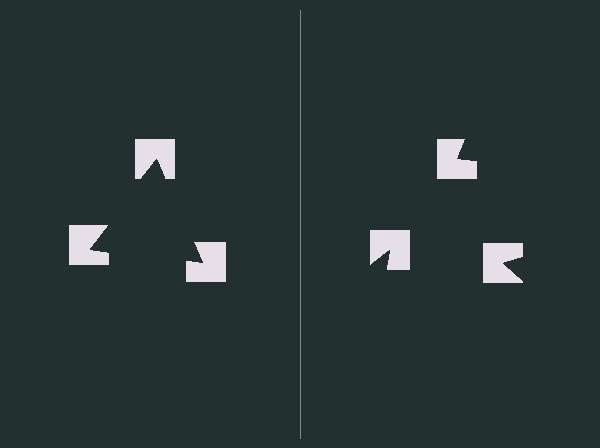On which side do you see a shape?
An illusory triangle appears on the left side. On the right side the wedge cuts are rotated, so no coherent shape forms.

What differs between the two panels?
The notched squares are positioned identically on both sides; only the wedge orientations differ. On the left they align to a triangle; on the right they are misaligned.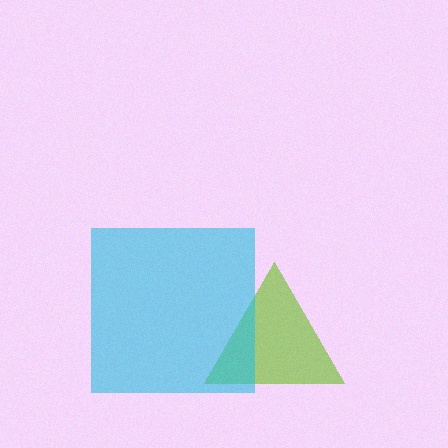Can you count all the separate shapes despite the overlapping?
Yes, there are 2 separate shapes.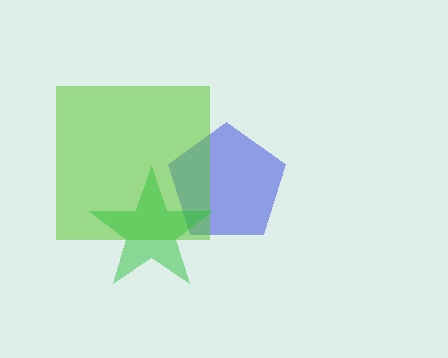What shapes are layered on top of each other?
The layered shapes are: a blue pentagon, a lime square, a green star.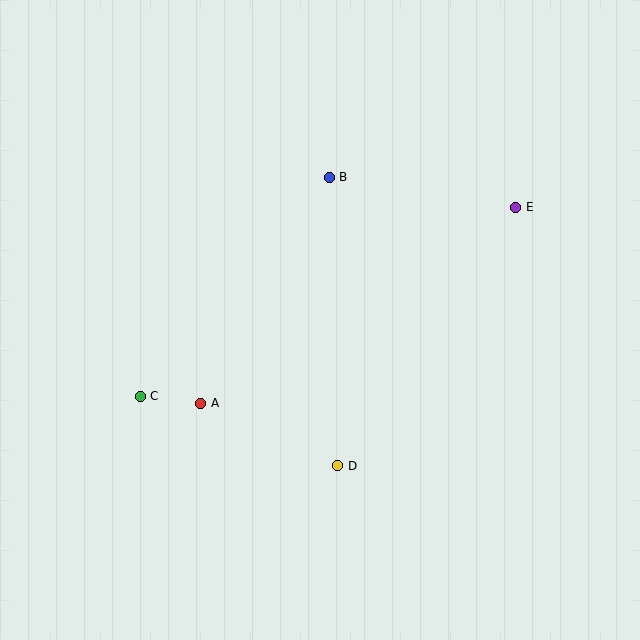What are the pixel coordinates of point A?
Point A is at (201, 403).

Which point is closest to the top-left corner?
Point B is closest to the top-left corner.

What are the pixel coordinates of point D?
Point D is at (338, 466).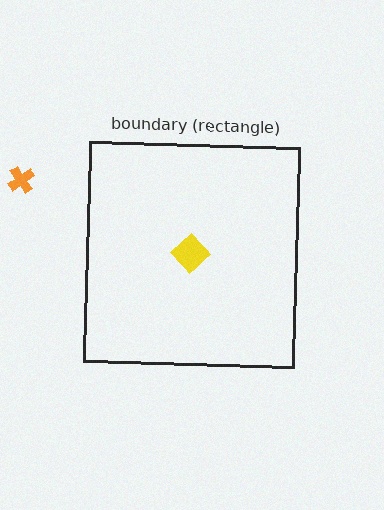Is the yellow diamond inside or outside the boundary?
Inside.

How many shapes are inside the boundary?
1 inside, 1 outside.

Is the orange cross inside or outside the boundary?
Outside.